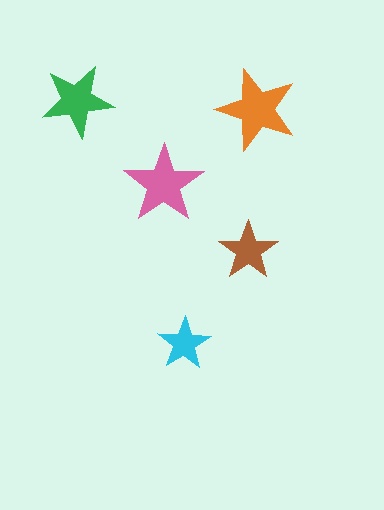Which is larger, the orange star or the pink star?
The orange one.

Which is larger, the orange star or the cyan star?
The orange one.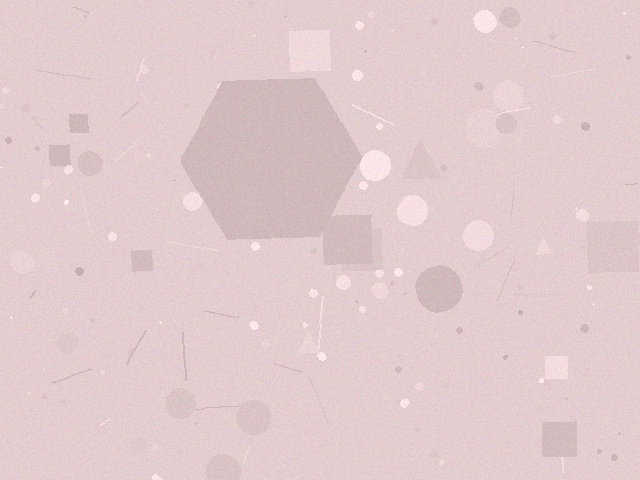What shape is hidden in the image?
A hexagon is hidden in the image.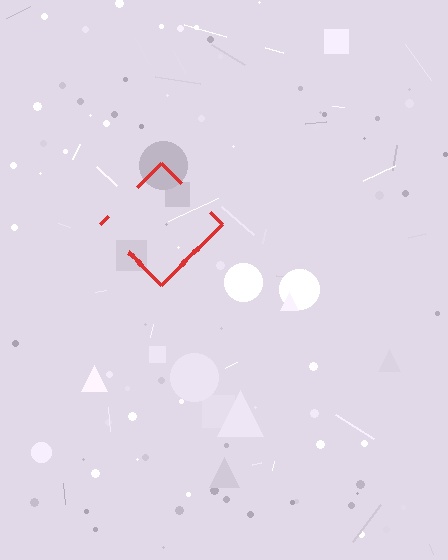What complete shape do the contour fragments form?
The contour fragments form a diamond.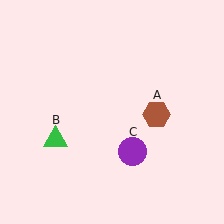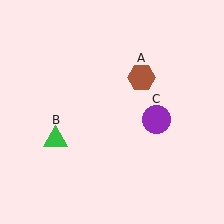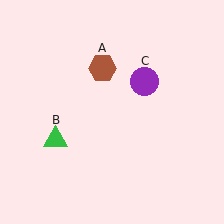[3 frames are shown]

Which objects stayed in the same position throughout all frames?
Green triangle (object B) remained stationary.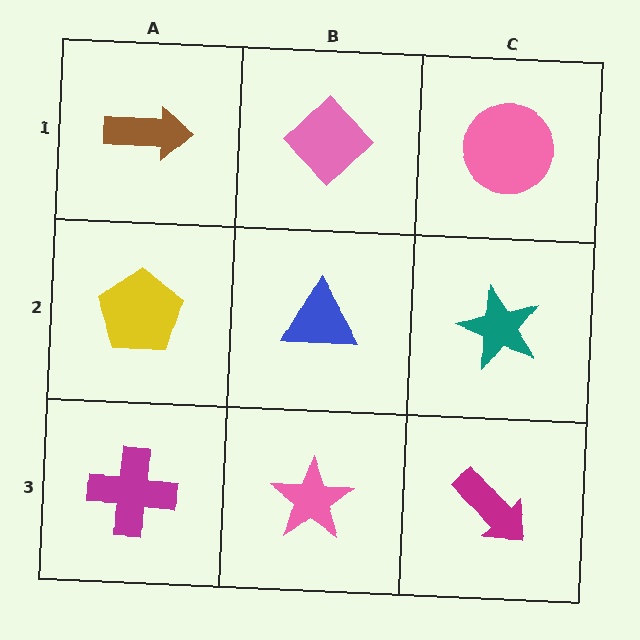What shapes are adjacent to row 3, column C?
A teal star (row 2, column C), a pink star (row 3, column B).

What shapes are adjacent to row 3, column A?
A yellow pentagon (row 2, column A), a pink star (row 3, column B).